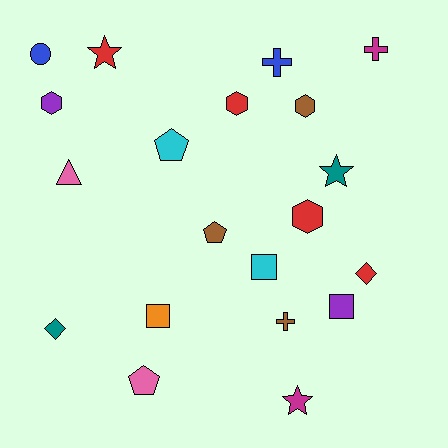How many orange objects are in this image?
There is 1 orange object.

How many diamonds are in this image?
There are 2 diamonds.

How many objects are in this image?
There are 20 objects.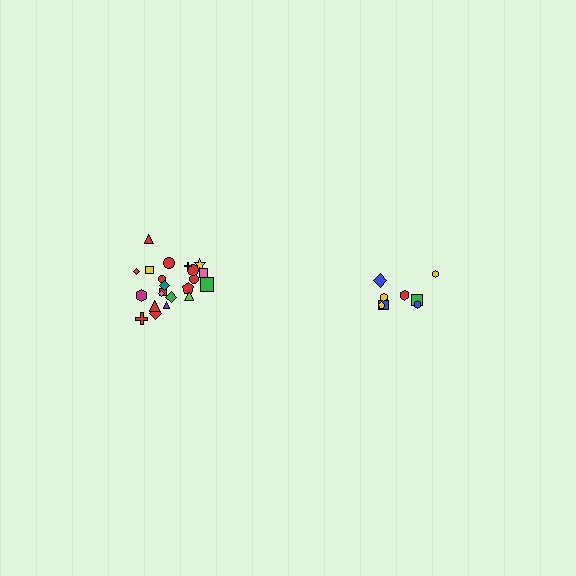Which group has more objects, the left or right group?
The left group.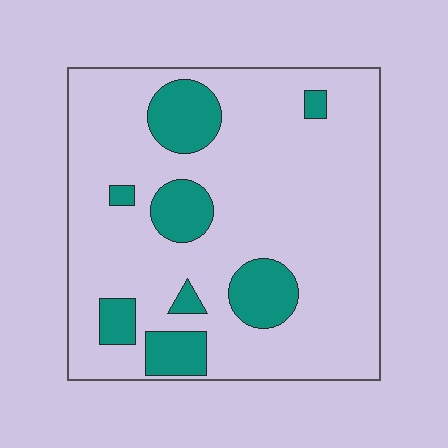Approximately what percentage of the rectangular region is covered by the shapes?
Approximately 20%.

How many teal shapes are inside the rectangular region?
8.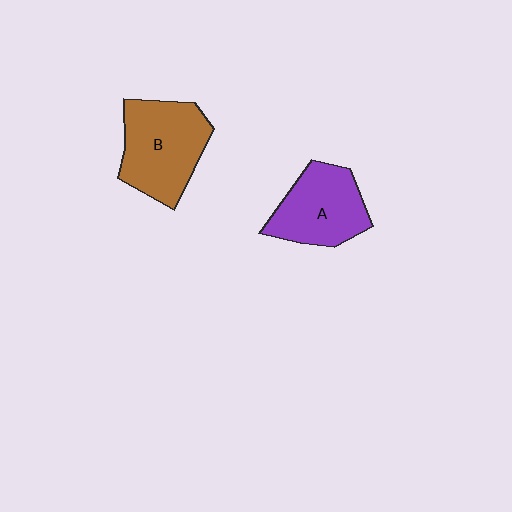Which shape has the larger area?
Shape B (brown).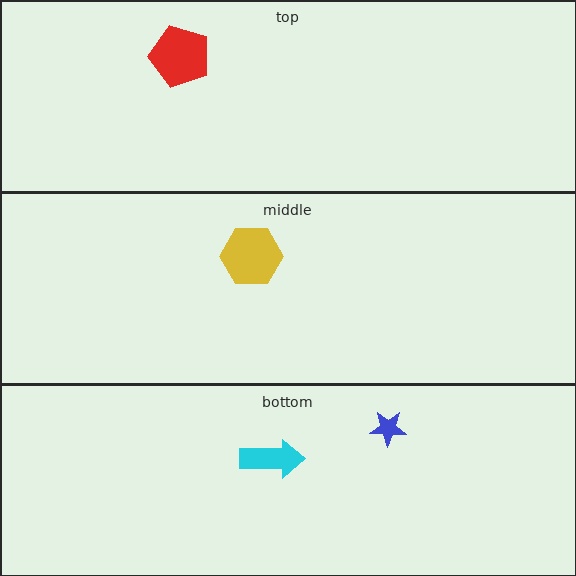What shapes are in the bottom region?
The cyan arrow, the blue star.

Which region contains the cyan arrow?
The bottom region.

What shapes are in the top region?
The red pentagon.